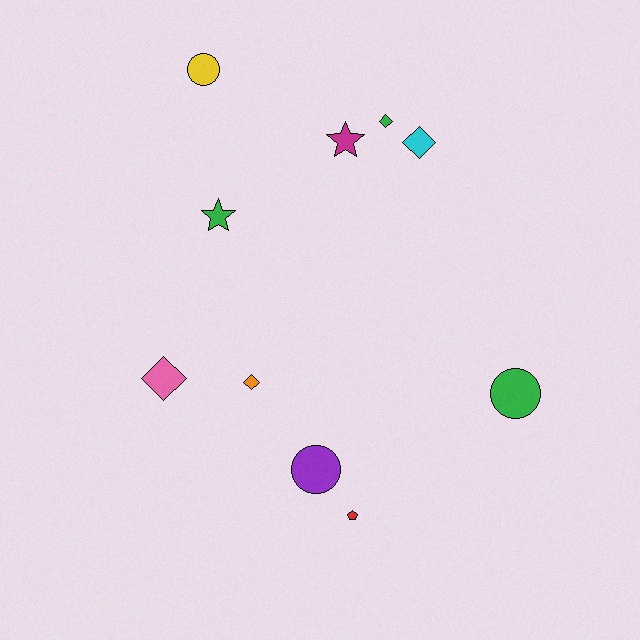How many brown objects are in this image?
There are no brown objects.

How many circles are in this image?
There are 3 circles.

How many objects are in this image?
There are 10 objects.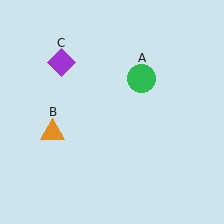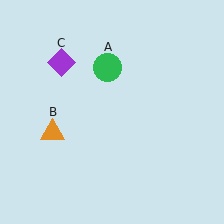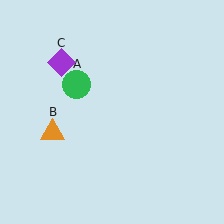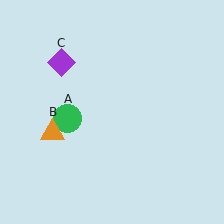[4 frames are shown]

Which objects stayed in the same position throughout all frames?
Orange triangle (object B) and purple diamond (object C) remained stationary.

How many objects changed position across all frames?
1 object changed position: green circle (object A).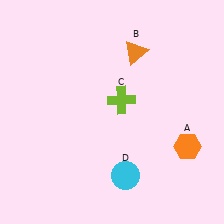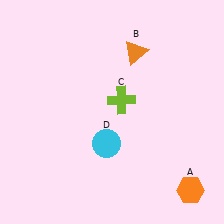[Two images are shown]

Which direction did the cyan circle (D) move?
The cyan circle (D) moved up.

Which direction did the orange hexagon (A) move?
The orange hexagon (A) moved down.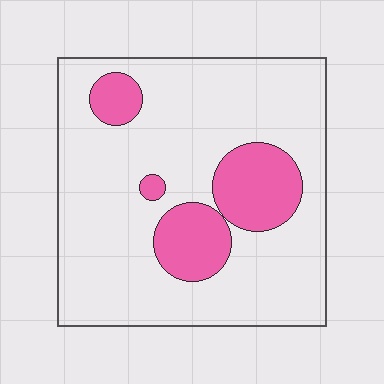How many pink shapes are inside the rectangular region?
4.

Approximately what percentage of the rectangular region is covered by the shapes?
Approximately 20%.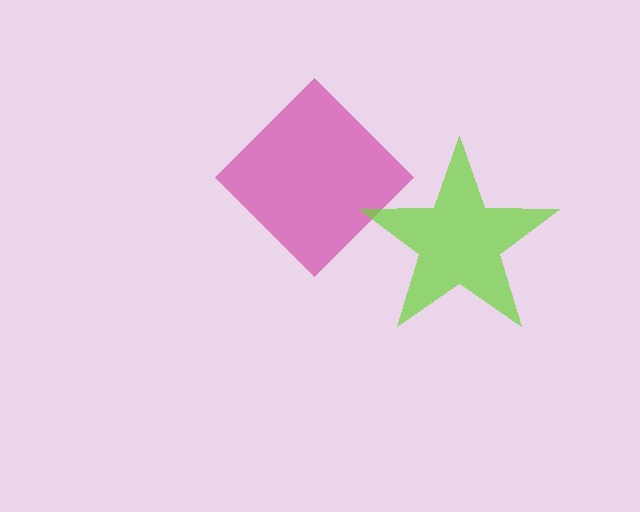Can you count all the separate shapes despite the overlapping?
Yes, there are 2 separate shapes.